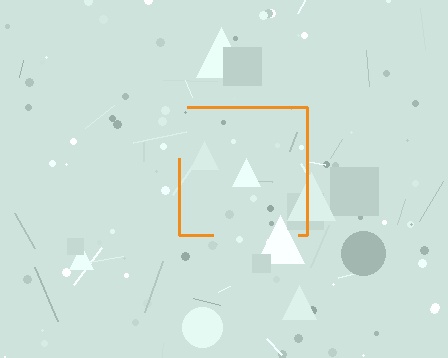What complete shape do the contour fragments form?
The contour fragments form a square.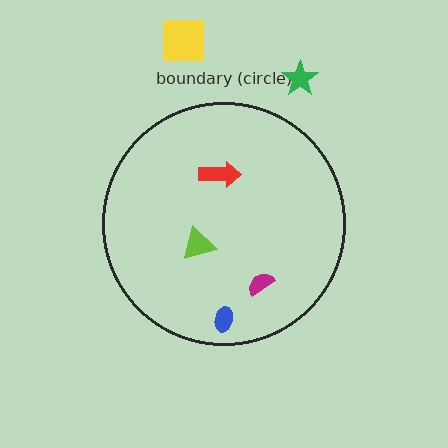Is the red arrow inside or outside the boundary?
Inside.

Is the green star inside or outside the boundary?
Outside.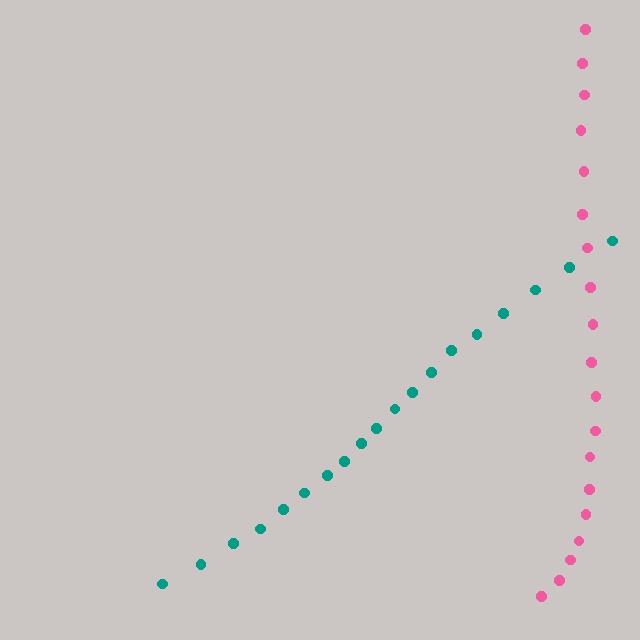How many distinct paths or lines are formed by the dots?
There are 2 distinct paths.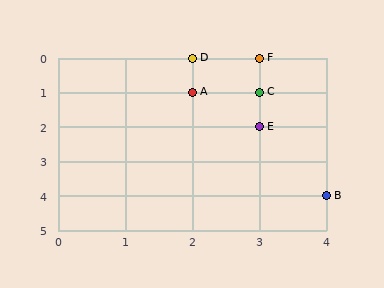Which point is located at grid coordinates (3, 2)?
Point E is at (3, 2).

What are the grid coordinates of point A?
Point A is at grid coordinates (2, 1).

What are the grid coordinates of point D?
Point D is at grid coordinates (2, 0).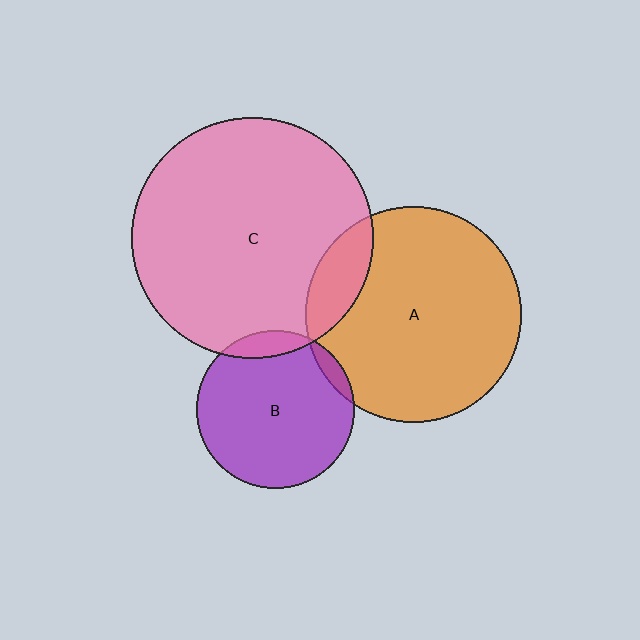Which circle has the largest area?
Circle C (pink).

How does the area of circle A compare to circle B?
Approximately 1.9 times.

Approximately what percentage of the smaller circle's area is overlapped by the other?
Approximately 15%.